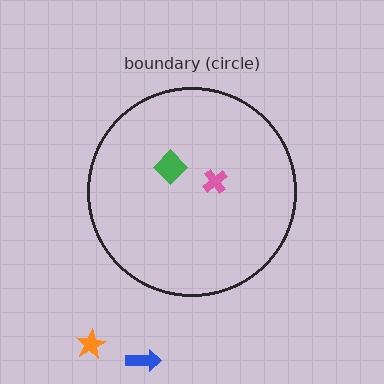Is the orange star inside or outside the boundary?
Outside.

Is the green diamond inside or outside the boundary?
Inside.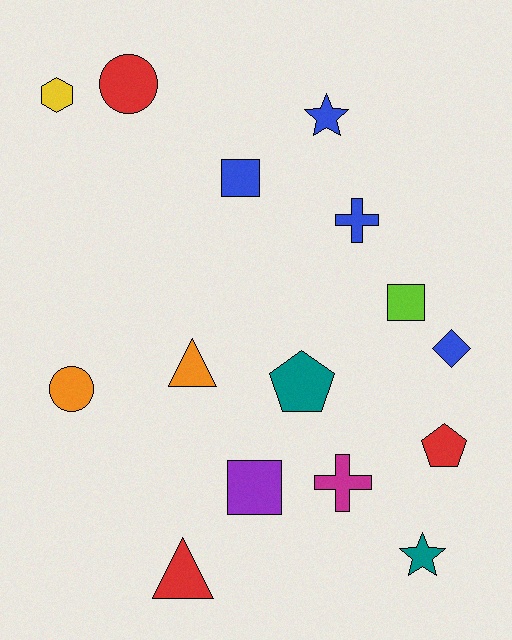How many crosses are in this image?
There are 2 crosses.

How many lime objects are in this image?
There is 1 lime object.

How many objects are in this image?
There are 15 objects.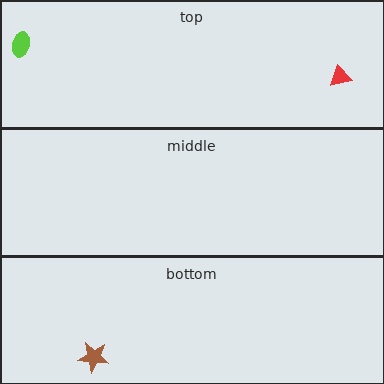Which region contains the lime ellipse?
The top region.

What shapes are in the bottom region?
The brown star.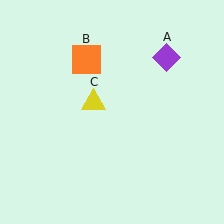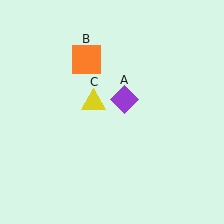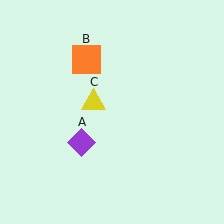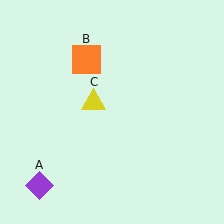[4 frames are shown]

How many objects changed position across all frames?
1 object changed position: purple diamond (object A).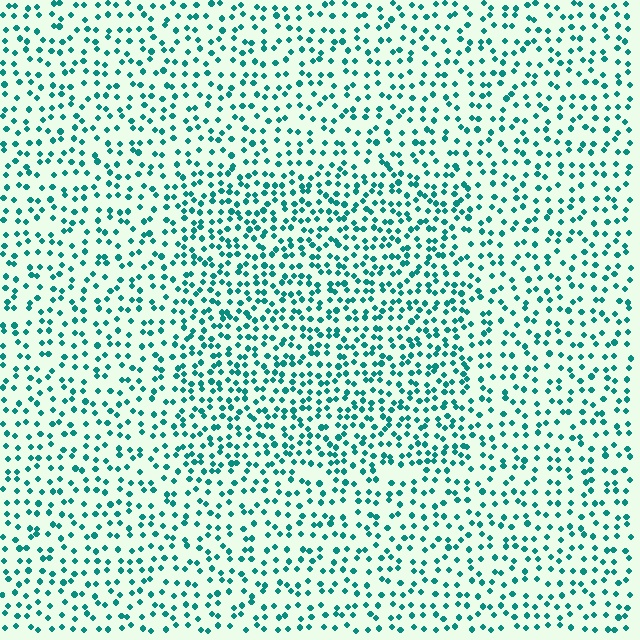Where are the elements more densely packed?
The elements are more densely packed inside the rectangle boundary.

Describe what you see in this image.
The image contains small teal elements arranged at two different densities. A rectangle-shaped region is visible where the elements are more densely packed than the surrounding area.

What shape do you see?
I see a rectangle.